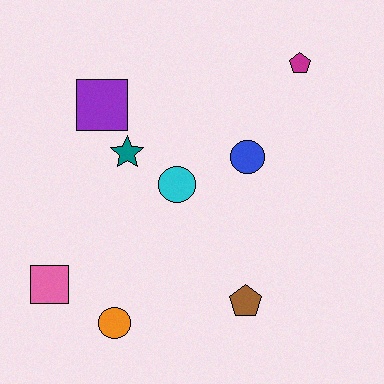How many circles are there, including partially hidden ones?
There are 3 circles.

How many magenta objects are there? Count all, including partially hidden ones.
There is 1 magenta object.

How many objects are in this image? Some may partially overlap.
There are 8 objects.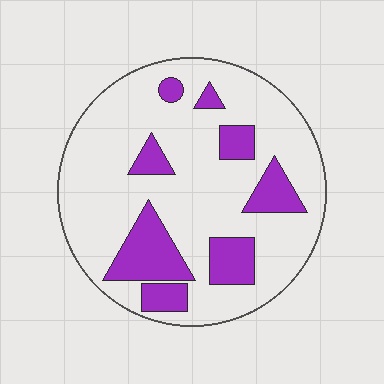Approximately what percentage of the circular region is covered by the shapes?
Approximately 20%.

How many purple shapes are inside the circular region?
8.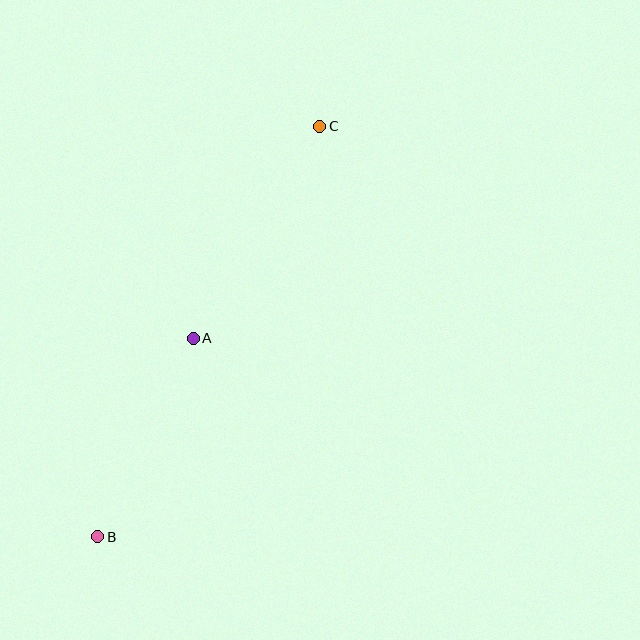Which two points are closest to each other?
Points A and B are closest to each other.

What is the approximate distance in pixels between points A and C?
The distance between A and C is approximately 247 pixels.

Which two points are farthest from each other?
Points B and C are farthest from each other.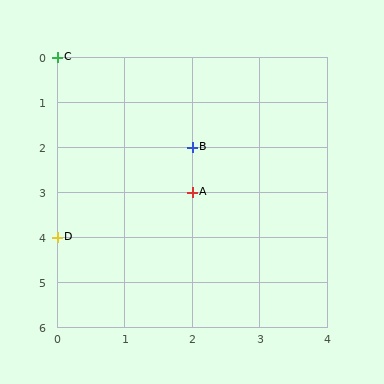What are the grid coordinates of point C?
Point C is at grid coordinates (0, 0).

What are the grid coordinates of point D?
Point D is at grid coordinates (0, 4).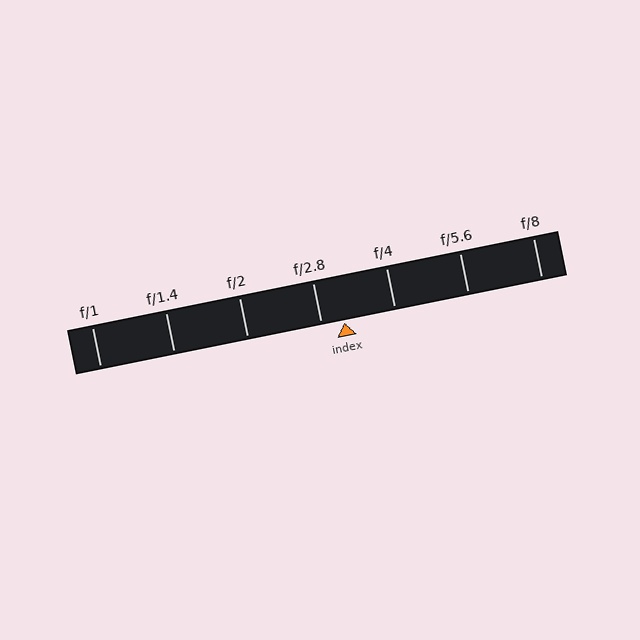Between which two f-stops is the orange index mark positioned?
The index mark is between f/2.8 and f/4.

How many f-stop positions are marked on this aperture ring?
There are 7 f-stop positions marked.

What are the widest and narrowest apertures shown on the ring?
The widest aperture shown is f/1 and the narrowest is f/8.